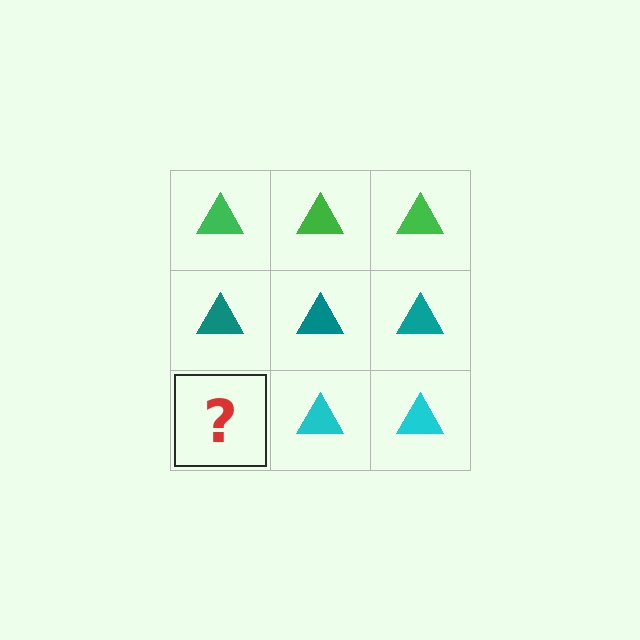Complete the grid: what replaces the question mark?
The question mark should be replaced with a cyan triangle.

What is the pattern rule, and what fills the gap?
The rule is that each row has a consistent color. The gap should be filled with a cyan triangle.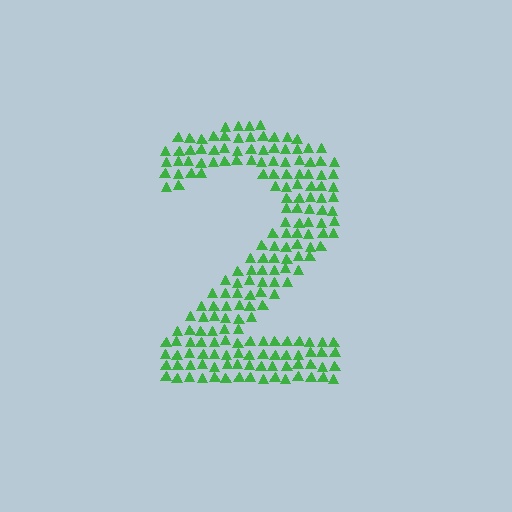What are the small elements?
The small elements are triangles.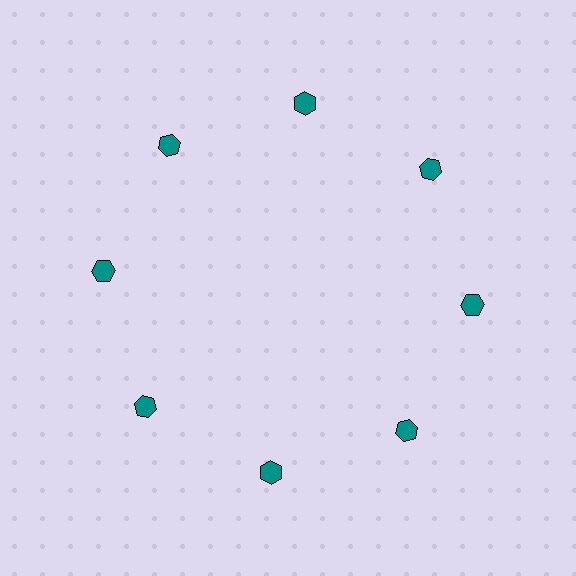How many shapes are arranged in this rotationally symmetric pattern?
There are 8 shapes, arranged in 8 groups of 1.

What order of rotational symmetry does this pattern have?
This pattern has 8-fold rotational symmetry.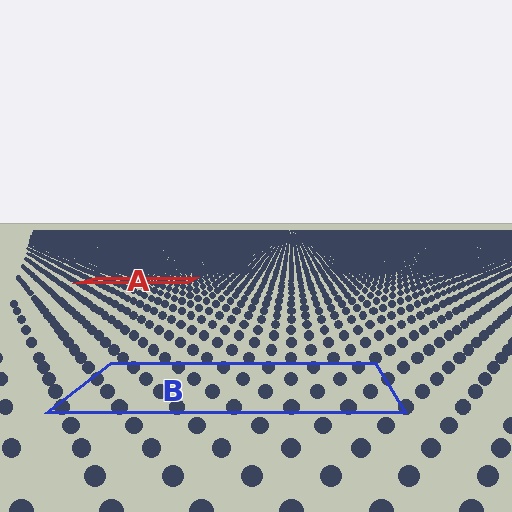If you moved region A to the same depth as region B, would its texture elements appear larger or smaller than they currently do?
They would appear larger. At a closer depth, the same texture elements are projected at a bigger on-screen size.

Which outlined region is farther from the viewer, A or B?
Region A is farther from the viewer — the texture elements inside it appear smaller and more densely packed.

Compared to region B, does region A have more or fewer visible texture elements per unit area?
Region A has more texture elements per unit area — they are packed more densely because it is farther away.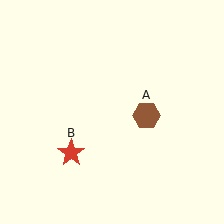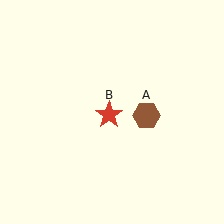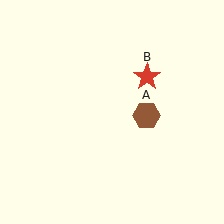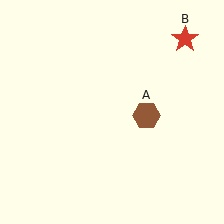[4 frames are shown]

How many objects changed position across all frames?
1 object changed position: red star (object B).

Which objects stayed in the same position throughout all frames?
Brown hexagon (object A) remained stationary.